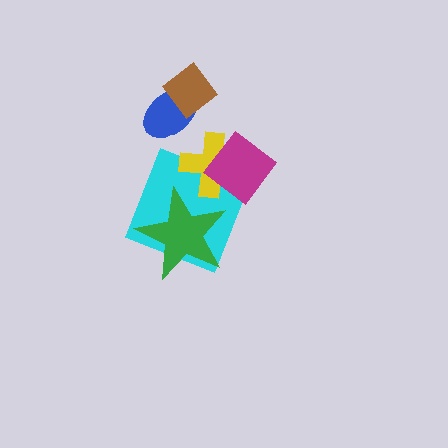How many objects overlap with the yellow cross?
2 objects overlap with the yellow cross.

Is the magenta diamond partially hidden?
No, no other shape covers it.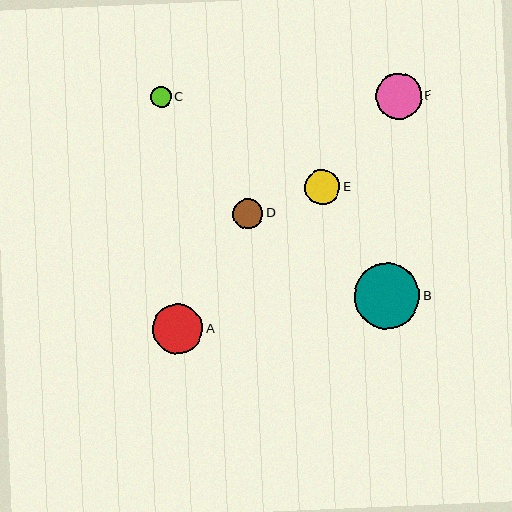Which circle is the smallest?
Circle C is the smallest with a size of approximately 21 pixels.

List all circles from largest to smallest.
From largest to smallest: B, A, F, E, D, C.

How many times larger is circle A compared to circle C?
Circle A is approximately 2.4 times the size of circle C.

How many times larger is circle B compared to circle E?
Circle B is approximately 1.9 times the size of circle E.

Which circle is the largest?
Circle B is the largest with a size of approximately 65 pixels.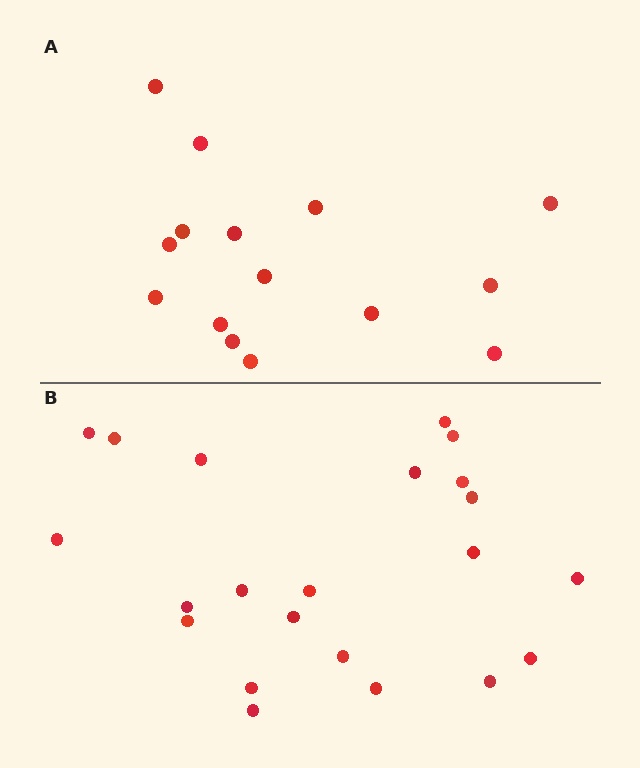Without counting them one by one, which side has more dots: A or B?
Region B (the bottom region) has more dots.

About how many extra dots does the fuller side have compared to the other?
Region B has roughly 8 or so more dots than region A.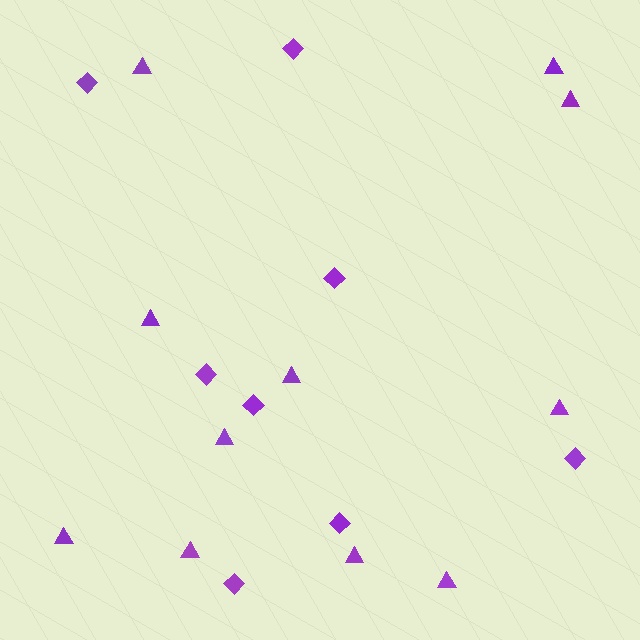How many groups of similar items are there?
There are 2 groups: one group of diamonds (8) and one group of triangles (11).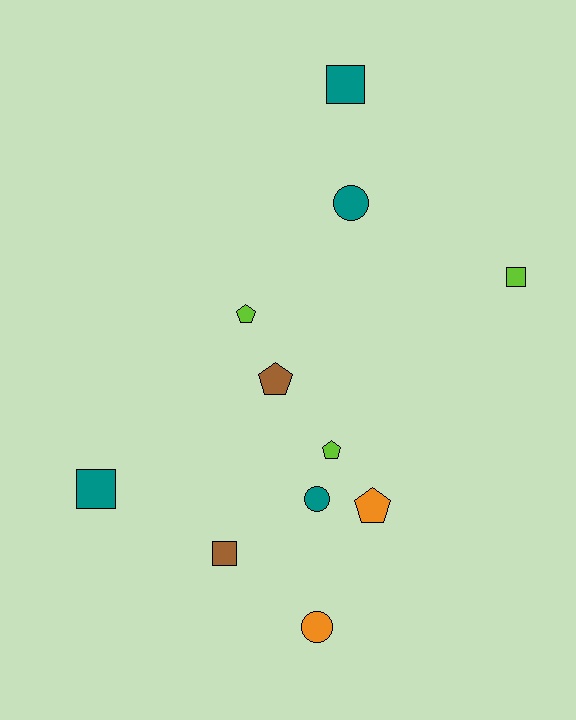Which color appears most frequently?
Teal, with 4 objects.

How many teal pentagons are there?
There are no teal pentagons.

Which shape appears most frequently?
Pentagon, with 4 objects.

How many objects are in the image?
There are 11 objects.